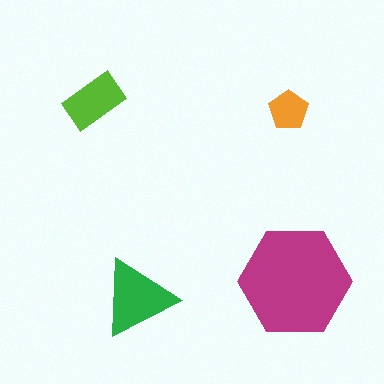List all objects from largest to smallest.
The magenta hexagon, the green triangle, the lime rectangle, the orange pentagon.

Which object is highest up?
The lime rectangle is topmost.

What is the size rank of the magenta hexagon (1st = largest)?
1st.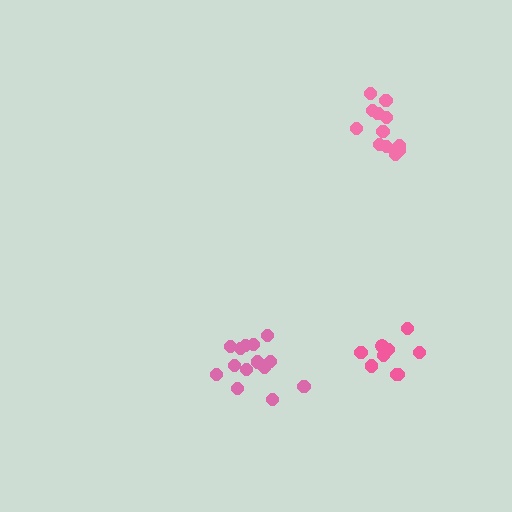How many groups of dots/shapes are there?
There are 3 groups.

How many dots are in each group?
Group 1: 12 dots, Group 2: 14 dots, Group 3: 10 dots (36 total).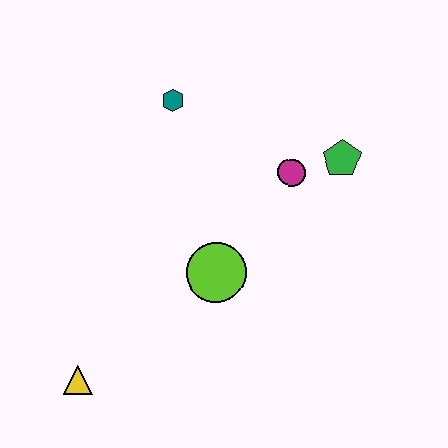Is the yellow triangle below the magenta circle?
Yes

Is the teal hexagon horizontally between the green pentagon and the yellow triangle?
Yes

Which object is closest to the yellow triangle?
The lime circle is closest to the yellow triangle.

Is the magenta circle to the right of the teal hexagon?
Yes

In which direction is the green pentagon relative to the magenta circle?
The green pentagon is to the right of the magenta circle.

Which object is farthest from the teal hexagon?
The yellow triangle is farthest from the teal hexagon.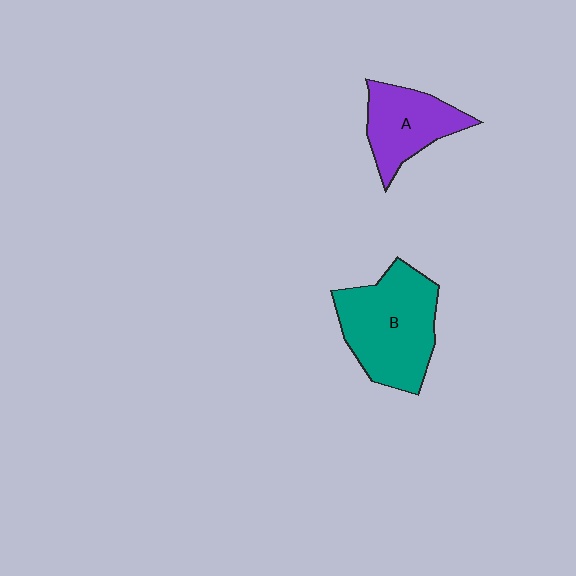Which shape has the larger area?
Shape B (teal).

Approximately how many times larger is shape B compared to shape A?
Approximately 1.6 times.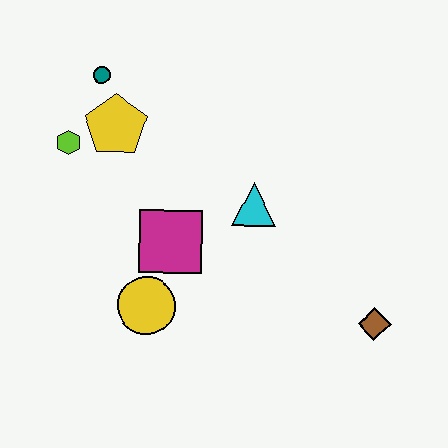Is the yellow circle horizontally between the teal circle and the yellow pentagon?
No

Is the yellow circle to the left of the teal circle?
No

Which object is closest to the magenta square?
The yellow circle is closest to the magenta square.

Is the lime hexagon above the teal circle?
No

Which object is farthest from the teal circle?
The brown diamond is farthest from the teal circle.